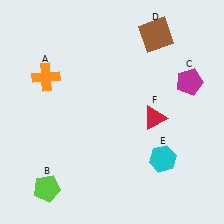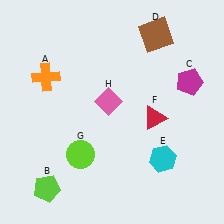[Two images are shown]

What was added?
A lime circle (G), a pink diamond (H) were added in Image 2.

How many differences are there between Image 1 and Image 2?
There are 2 differences between the two images.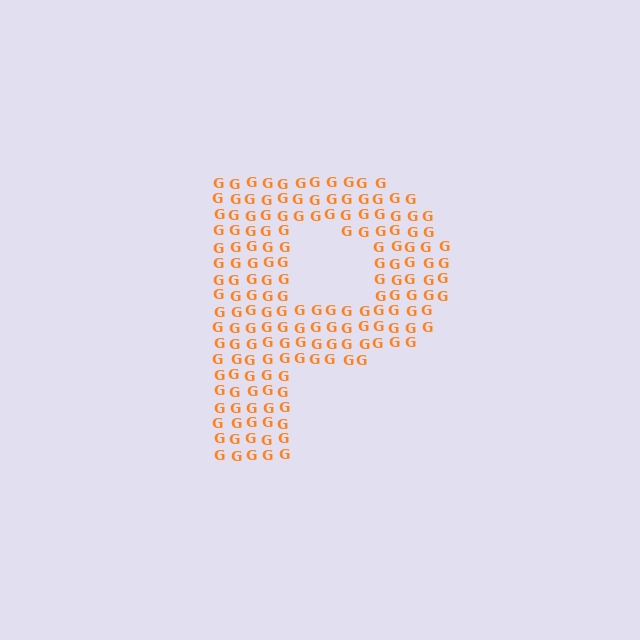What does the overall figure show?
The overall figure shows the letter P.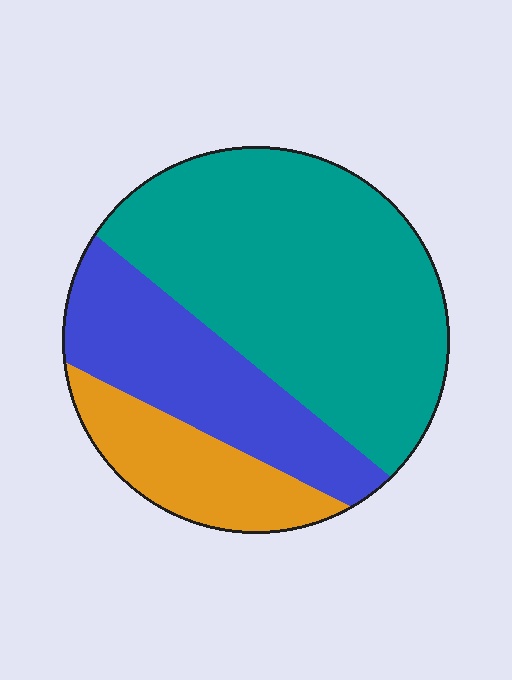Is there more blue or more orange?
Blue.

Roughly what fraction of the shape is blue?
Blue covers roughly 25% of the shape.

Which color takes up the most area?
Teal, at roughly 55%.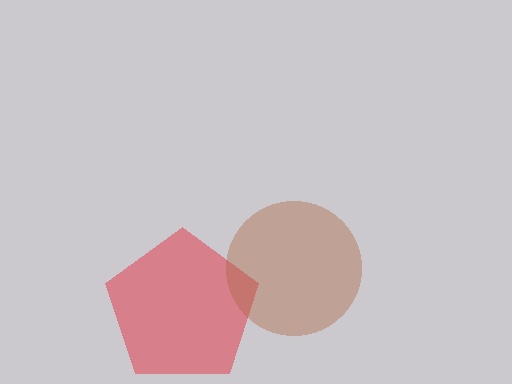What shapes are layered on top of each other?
The layered shapes are: a red pentagon, a brown circle.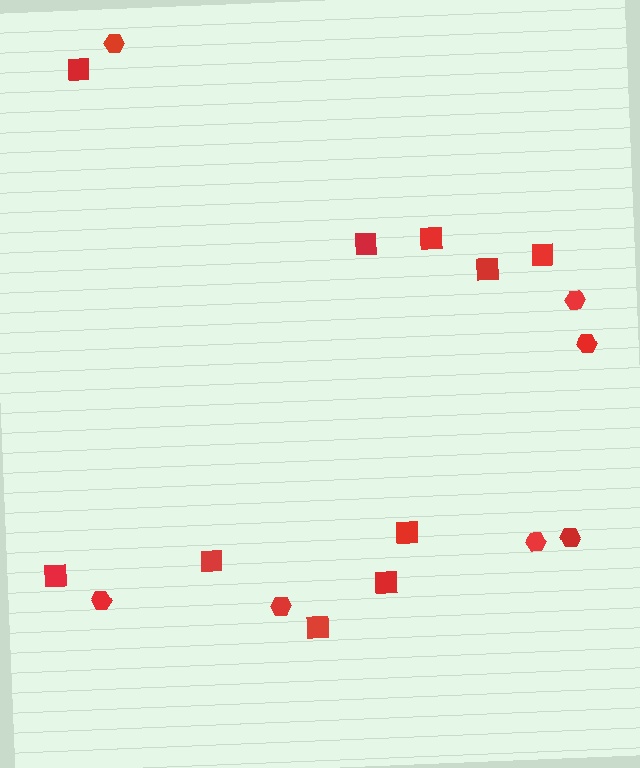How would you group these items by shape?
There are 2 groups: one group of hexagons (7) and one group of squares (10).